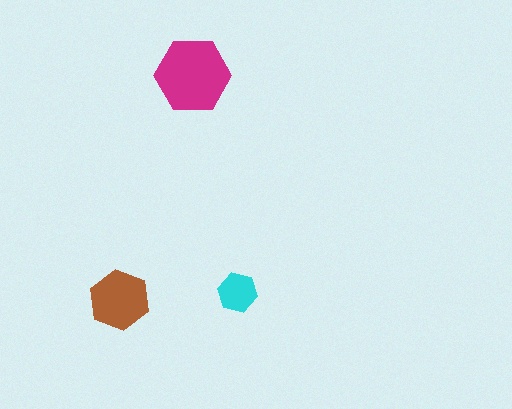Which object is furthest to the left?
The brown hexagon is leftmost.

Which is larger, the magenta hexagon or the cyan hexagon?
The magenta one.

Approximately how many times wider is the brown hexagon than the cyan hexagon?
About 1.5 times wider.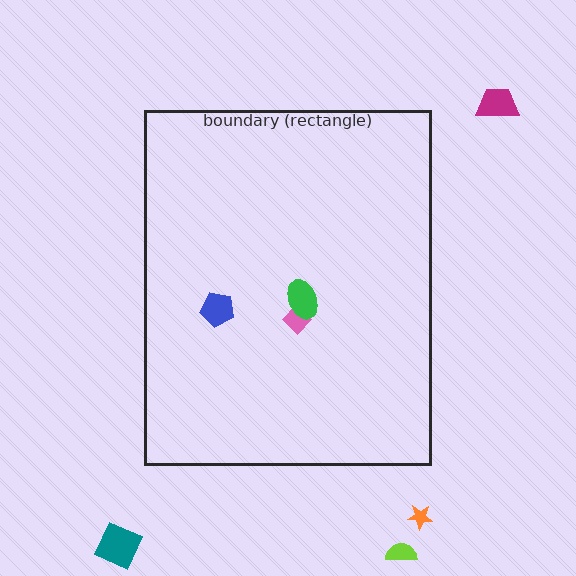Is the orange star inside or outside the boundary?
Outside.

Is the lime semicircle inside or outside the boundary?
Outside.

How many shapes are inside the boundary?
3 inside, 4 outside.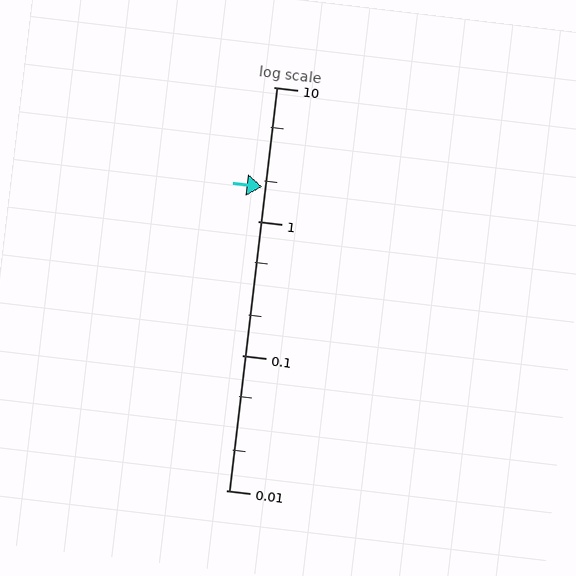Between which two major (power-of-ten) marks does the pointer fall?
The pointer is between 1 and 10.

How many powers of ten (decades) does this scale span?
The scale spans 3 decades, from 0.01 to 10.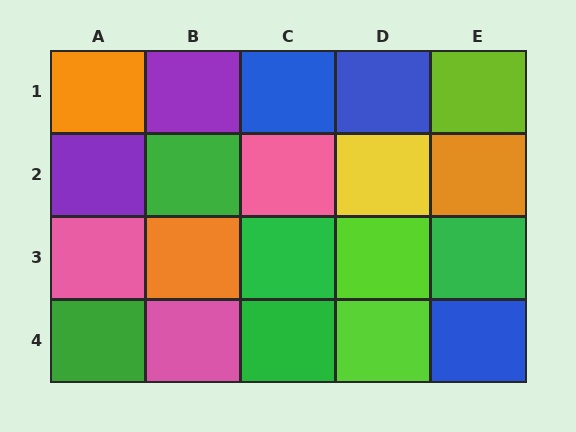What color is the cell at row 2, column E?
Orange.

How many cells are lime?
3 cells are lime.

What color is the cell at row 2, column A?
Purple.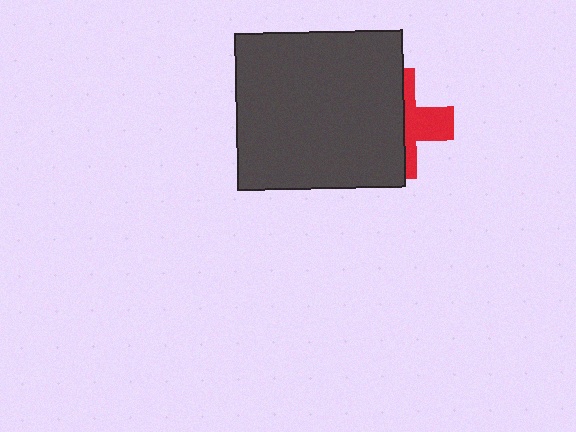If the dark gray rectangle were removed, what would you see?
You would see the complete red cross.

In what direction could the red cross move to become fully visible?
The red cross could move right. That would shift it out from behind the dark gray rectangle entirely.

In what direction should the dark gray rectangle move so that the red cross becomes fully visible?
The dark gray rectangle should move left. That is the shortest direction to clear the overlap and leave the red cross fully visible.